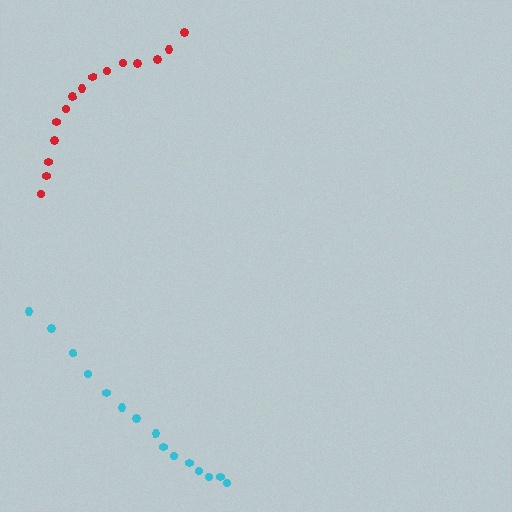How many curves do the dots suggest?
There are 2 distinct paths.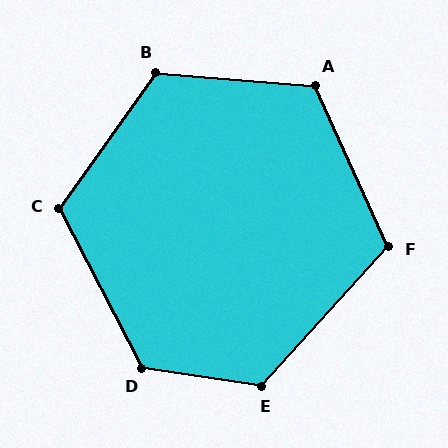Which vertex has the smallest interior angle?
F, at approximately 113 degrees.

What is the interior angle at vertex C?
Approximately 117 degrees (obtuse).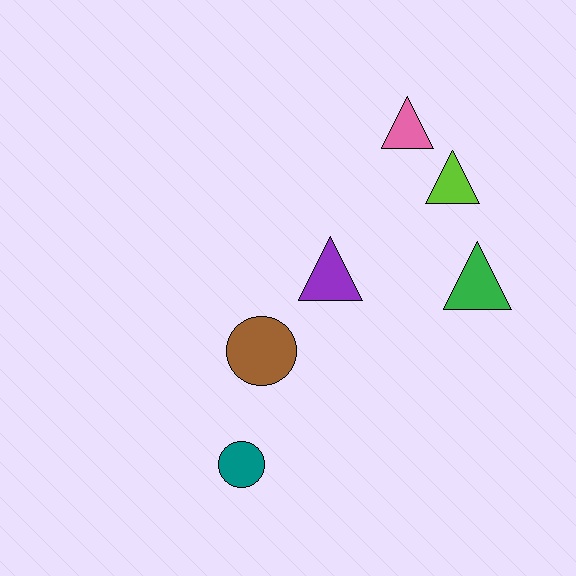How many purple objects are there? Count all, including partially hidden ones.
There is 1 purple object.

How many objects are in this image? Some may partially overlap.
There are 6 objects.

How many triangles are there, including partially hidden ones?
There are 4 triangles.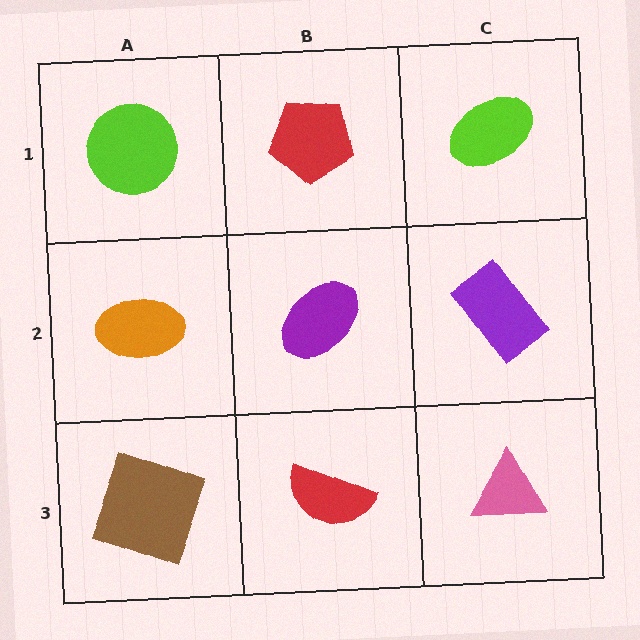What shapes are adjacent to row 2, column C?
A lime ellipse (row 1, column C), a pink triangle (row 3, column C), a purple ellipse (row 2, column B).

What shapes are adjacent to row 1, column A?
An orange ellipse (row 2, column A), a red pentagon (row 1, column B).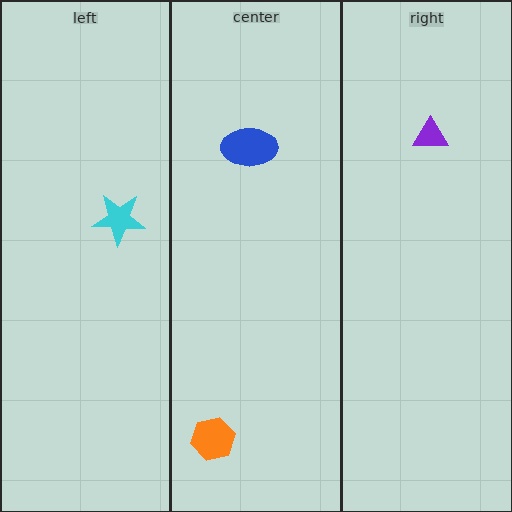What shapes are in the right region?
The purple triangle.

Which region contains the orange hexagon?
The center region.